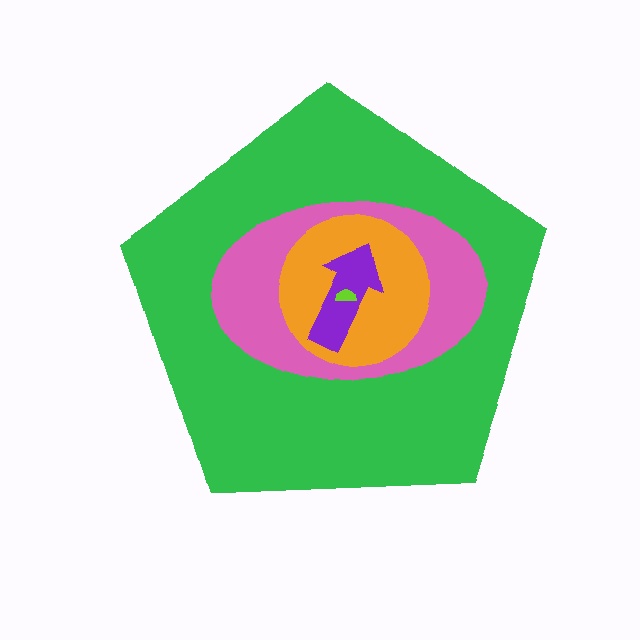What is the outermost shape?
The green pentagon.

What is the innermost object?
The lime semicircle.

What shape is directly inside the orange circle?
The purple arrow.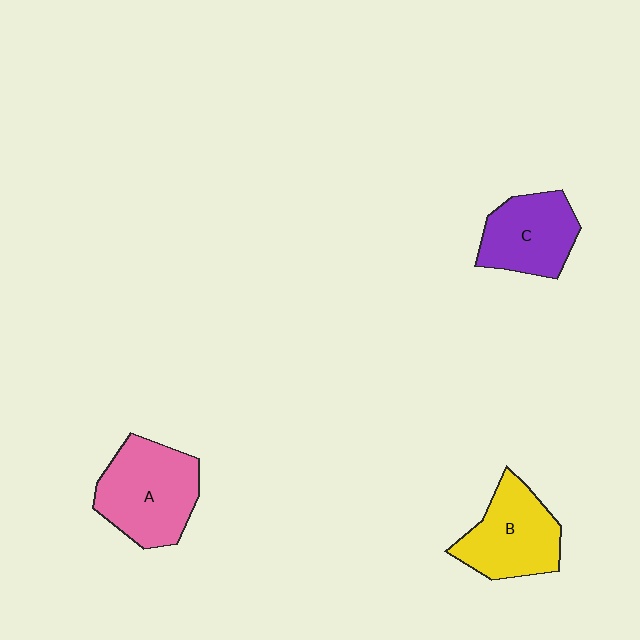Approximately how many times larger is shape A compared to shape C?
Approximately 1.3 times.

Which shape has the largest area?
Shape A (pink).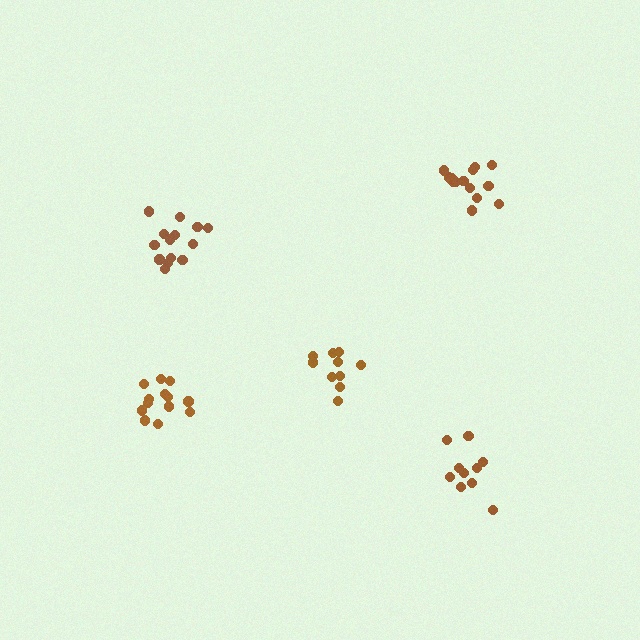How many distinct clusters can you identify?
There are 5 distinct clusters.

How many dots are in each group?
Group 1: 13 dots, Group 2: 14 dots, Group 3: 10 dots, Group 4: 10 dots, Group 5: 14 dots (61 total).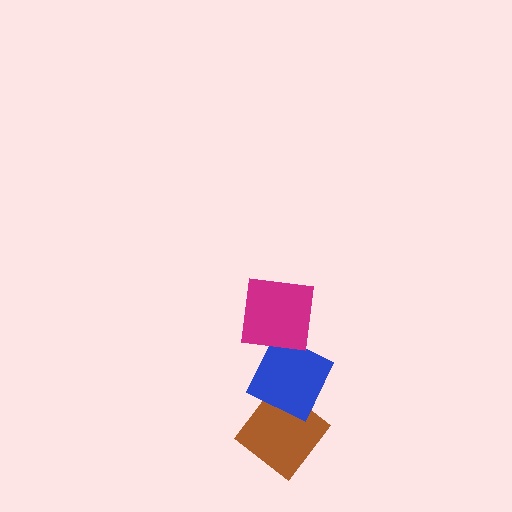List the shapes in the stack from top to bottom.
From top to bottom: the magenta square, the blue diamond, the brown diamond.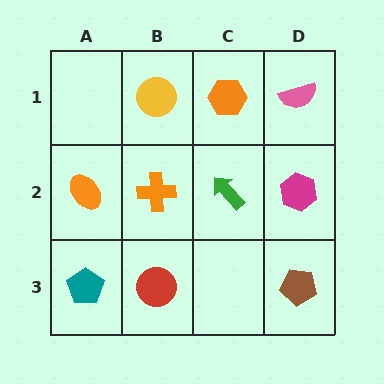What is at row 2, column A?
An orange ellipse.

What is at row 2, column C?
A green arrow.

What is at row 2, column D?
A magenta hexagon.